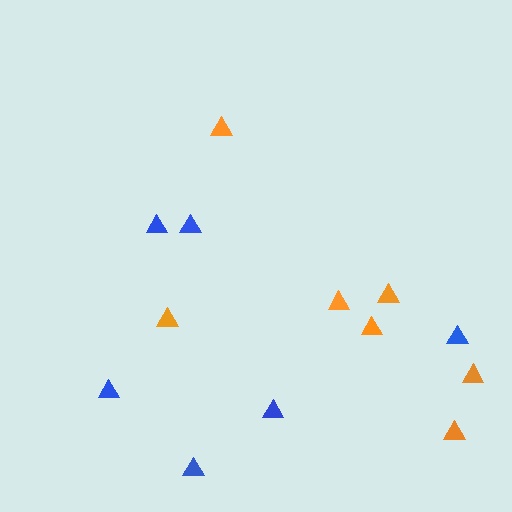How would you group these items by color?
There are 2 groups: one group of orange triangles (7) and one group of blue triangles (6).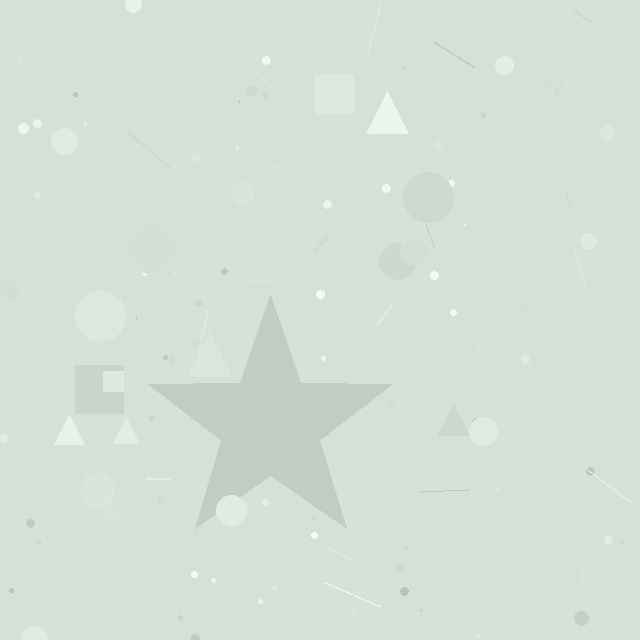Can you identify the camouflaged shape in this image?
The camouflaged shape is a star.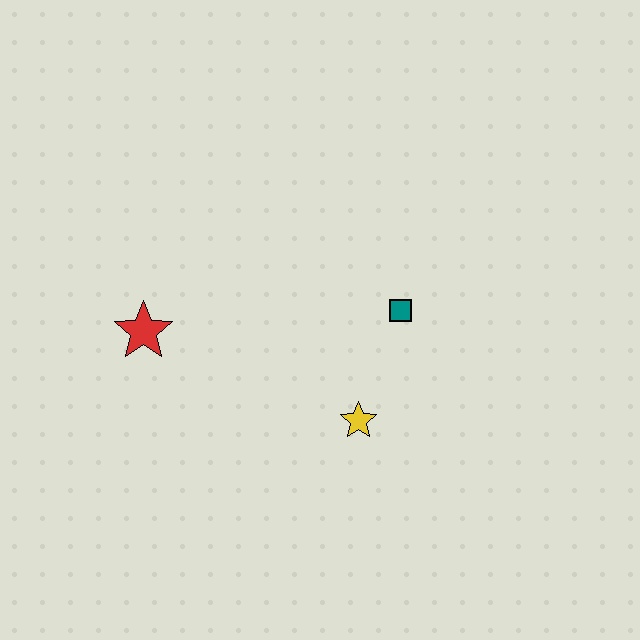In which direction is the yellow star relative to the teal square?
The yellow star is below the teal square.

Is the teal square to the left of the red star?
No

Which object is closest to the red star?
The yellow star is closest to the red star.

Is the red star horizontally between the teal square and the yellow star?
No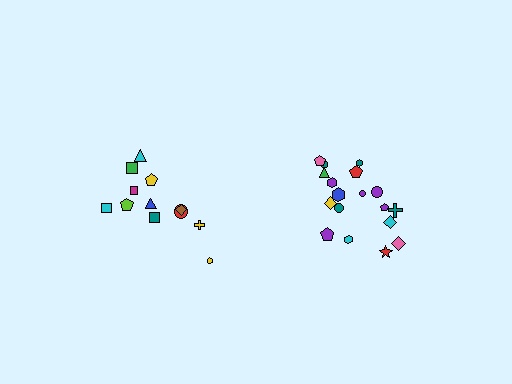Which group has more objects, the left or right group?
The right group.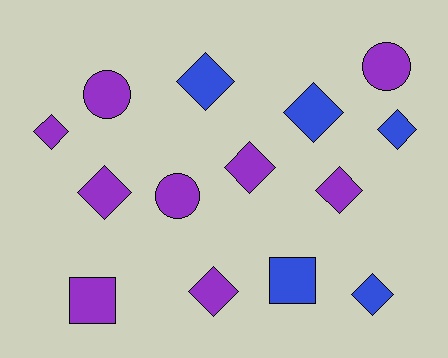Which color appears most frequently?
Purple, with 9 objects.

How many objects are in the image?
There are 14 objects.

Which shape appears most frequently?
Diamond, with 9 objects.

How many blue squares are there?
There is 1 blue square.